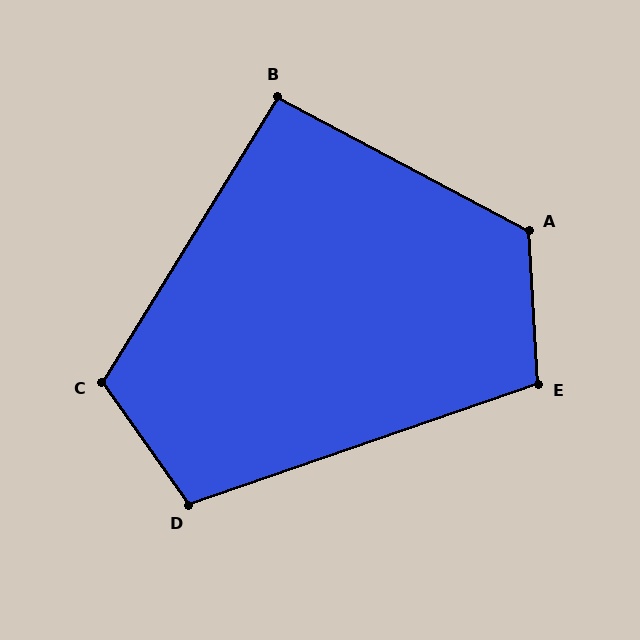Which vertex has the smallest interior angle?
B, at approximately 94 degrees.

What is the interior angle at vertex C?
Approximately 113 degrees (obtuse).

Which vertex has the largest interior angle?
A, at approximately 121 degrees.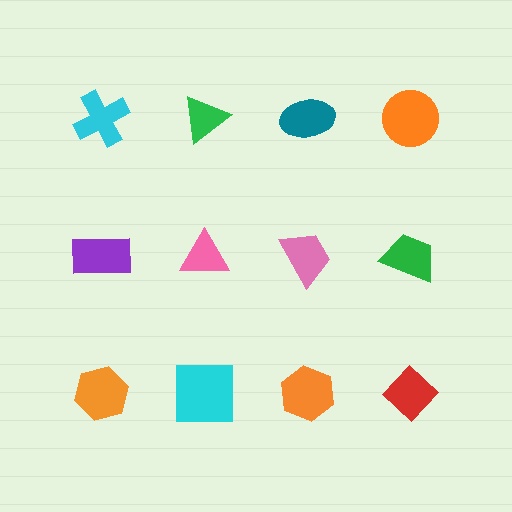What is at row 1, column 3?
A teal ellipse.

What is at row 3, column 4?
A red diamond.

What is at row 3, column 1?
An orange hexagon.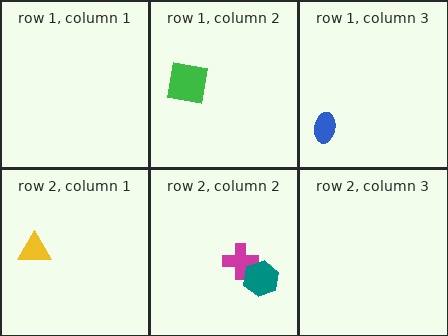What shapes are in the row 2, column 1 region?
The yellow triangle.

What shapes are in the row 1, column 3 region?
The blue ellipse.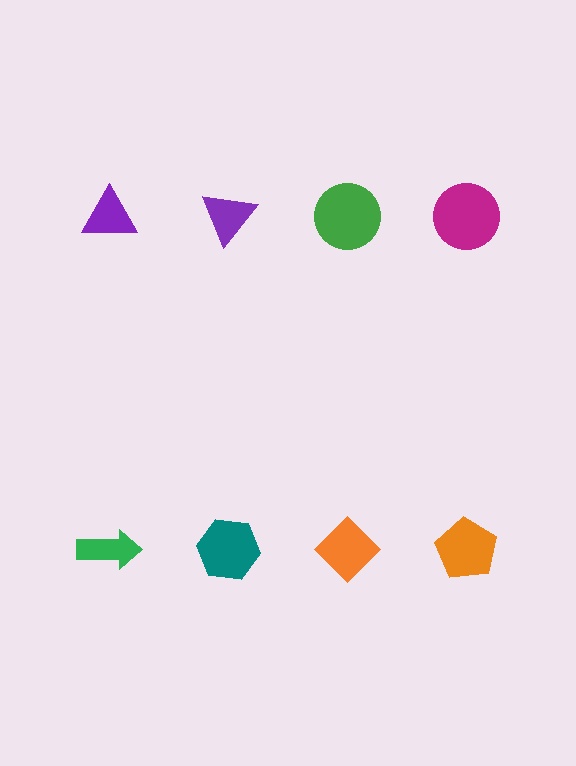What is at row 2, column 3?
An orange diamond.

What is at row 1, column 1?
A purple triangle.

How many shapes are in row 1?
4 shapes.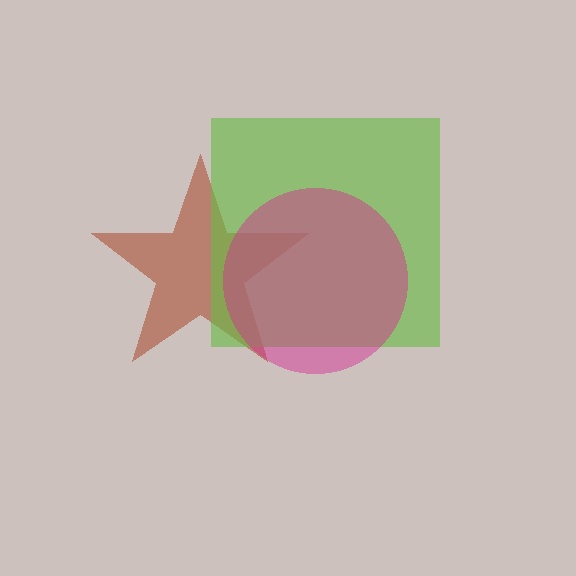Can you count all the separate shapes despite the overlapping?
Yes, there are 3 separate shapes.